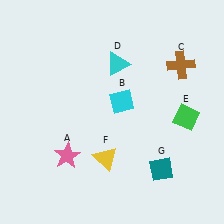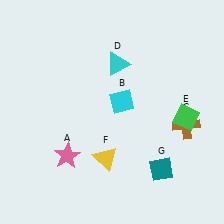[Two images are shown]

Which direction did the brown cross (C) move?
The brown cross (C) moved down.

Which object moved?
The brown cross (C) moved down.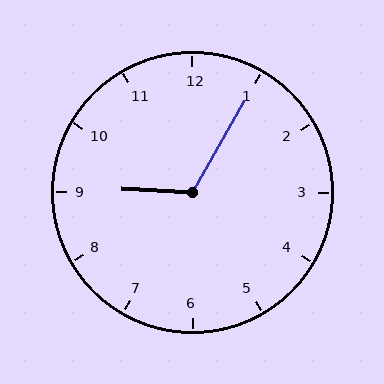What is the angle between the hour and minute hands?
Approximately 118 degrees.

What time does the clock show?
9:05.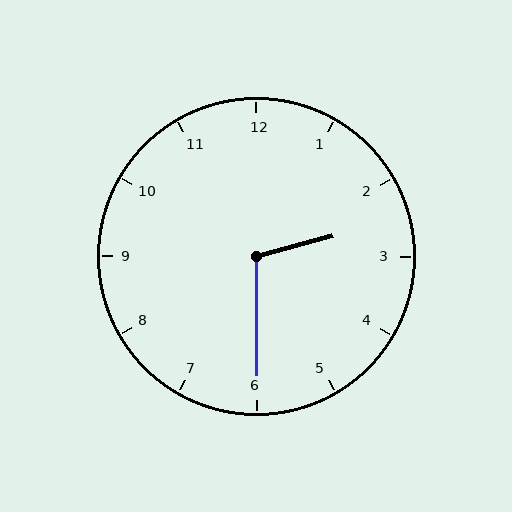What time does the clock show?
2:30.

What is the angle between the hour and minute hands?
Approximately 105 degrees.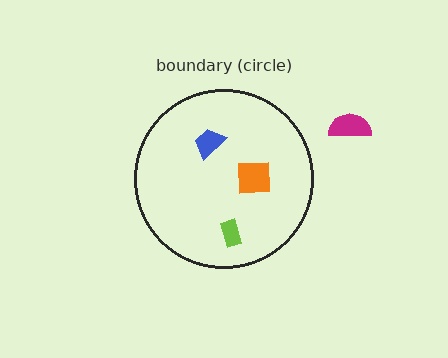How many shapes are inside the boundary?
3 inside, 1 outside.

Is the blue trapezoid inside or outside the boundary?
Inside.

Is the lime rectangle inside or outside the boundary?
Inside.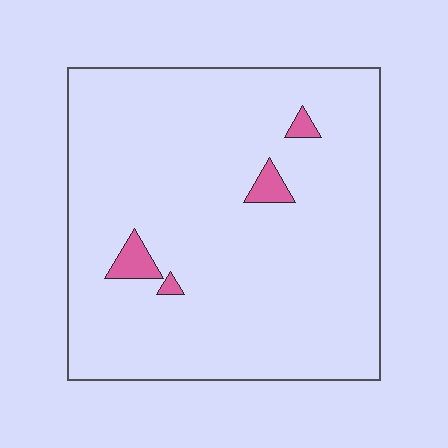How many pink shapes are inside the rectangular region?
4.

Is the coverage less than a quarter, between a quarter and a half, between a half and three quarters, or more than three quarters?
Less than a quarter.